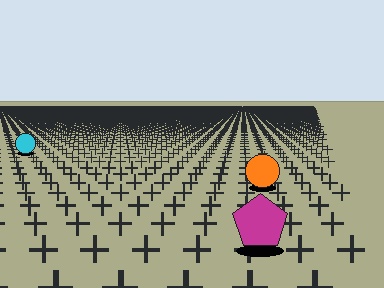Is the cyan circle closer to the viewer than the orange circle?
No. The orange circle is closer — you can tell from the texture gradient: the ground texture is coarser near it.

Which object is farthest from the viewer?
The cyan circle is farthest from the viewer. It appears smaller and the ground texture around it is denser.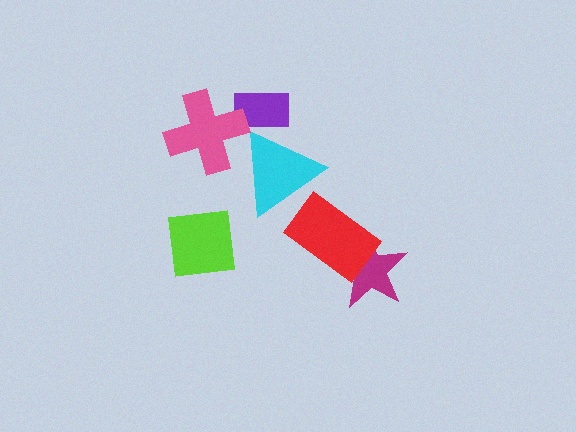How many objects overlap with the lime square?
0 objects overlap with the lime square.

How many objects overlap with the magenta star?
1 object overlaps with the magenta star.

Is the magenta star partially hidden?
Yes, it is partially covered by another shape.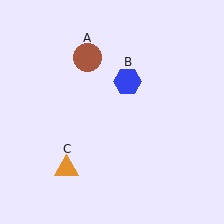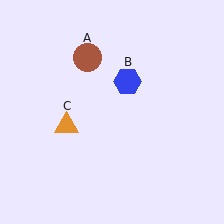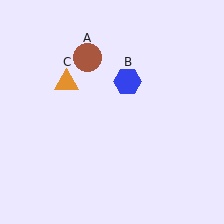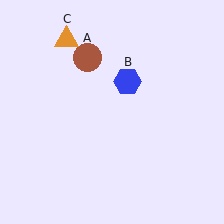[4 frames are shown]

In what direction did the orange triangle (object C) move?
The orange triangle (object C) moved up.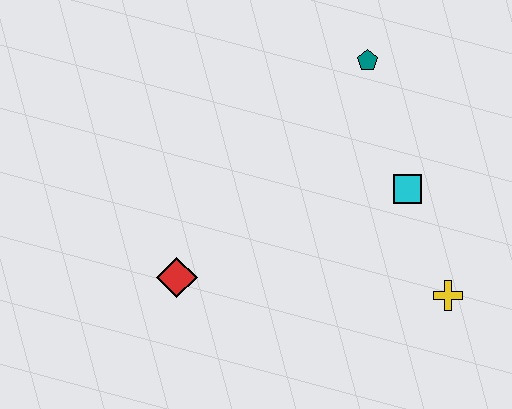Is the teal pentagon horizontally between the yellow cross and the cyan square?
No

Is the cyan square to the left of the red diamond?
No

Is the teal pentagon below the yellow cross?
No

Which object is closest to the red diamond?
The cyan square is closest to the red diamond.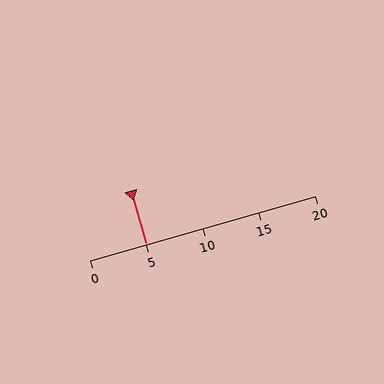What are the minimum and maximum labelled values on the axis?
The axis runs from 0 to 20.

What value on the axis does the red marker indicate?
The marker indicates approximately 5.